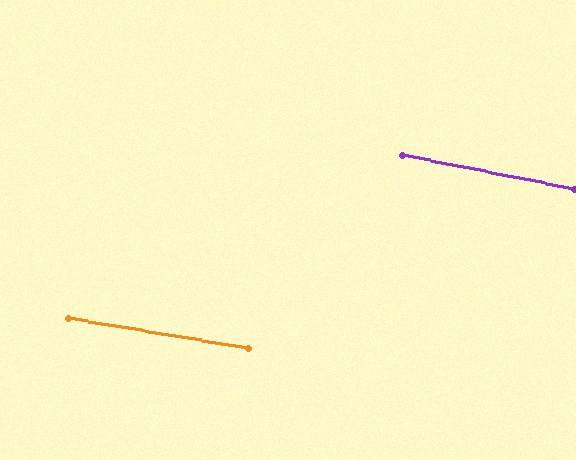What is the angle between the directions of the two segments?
Approximately 2 degrees.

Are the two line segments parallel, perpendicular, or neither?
Parallel — their directions differ by only 1.9°.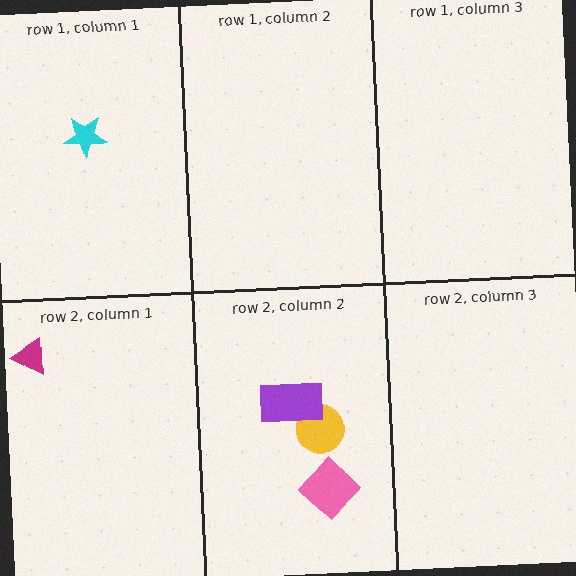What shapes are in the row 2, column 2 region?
The pink diamond, the yellow circle, the purple rectangle.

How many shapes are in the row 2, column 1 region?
1.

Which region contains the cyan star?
The row 1, column 1 region.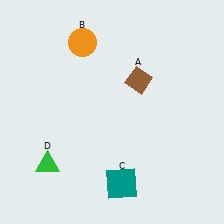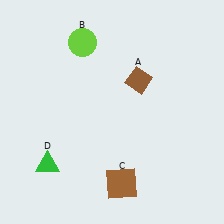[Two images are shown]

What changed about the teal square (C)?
In Image 1, C is teal. In Image 2, it changed to brown.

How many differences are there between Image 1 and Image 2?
There are 2 differences between the two images.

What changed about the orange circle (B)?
In Image 1, B is orange. In Image 2, it changed to lime.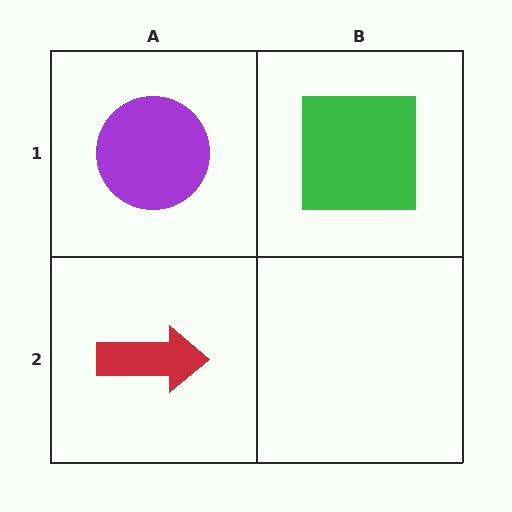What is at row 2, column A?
A red arrow.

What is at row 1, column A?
A purple circle.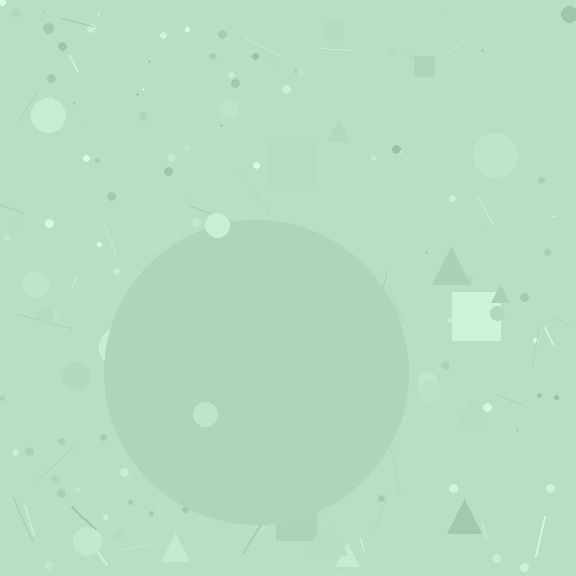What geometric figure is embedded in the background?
A circle is embedded in the background.